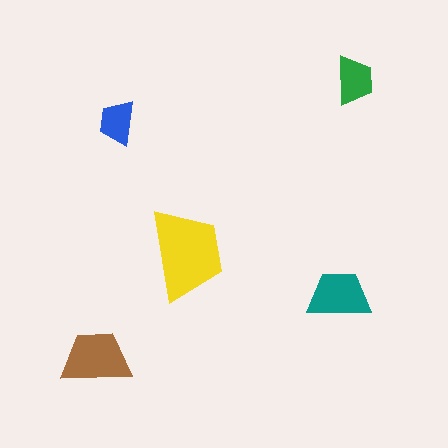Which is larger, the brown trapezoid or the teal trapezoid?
The brown one.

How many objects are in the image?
There are 5 objects in the image.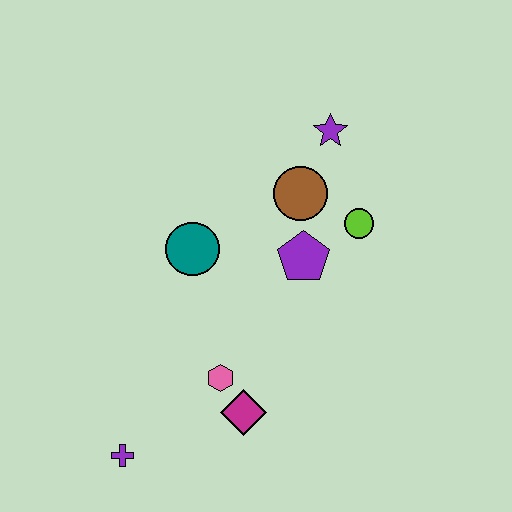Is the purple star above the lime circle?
Yes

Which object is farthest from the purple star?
The purple cross is farthest from the purple star.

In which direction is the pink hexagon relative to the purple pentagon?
The pink hexagon is below the purple pentagon.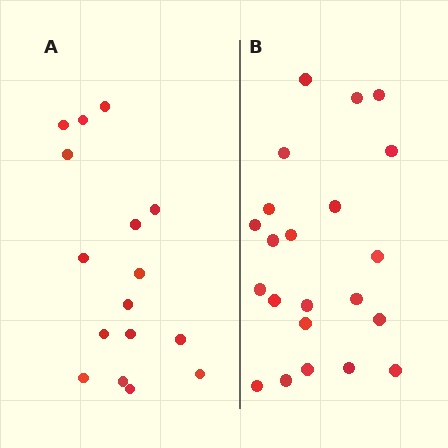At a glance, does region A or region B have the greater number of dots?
Region B (the right region) has more dots.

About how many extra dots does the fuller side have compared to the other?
Region B has about 6 more dots than region A.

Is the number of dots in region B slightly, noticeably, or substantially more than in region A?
Region B has noticeably more, but not dramatically so. The ratio is roughly 1.4 to 1.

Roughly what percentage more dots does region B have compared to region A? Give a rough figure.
About 40% more.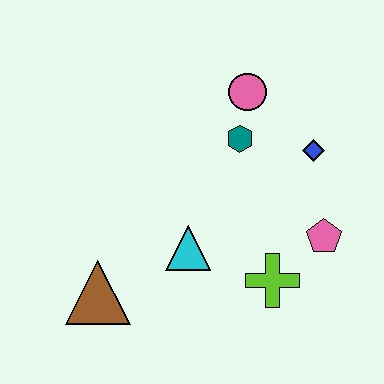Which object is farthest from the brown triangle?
The blue diamond is farthest from the brown triangle.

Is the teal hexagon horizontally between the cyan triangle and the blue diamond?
Yes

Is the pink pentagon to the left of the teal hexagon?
No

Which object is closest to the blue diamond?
The teal hexagon is closest to the blue diamond.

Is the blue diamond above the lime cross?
Yes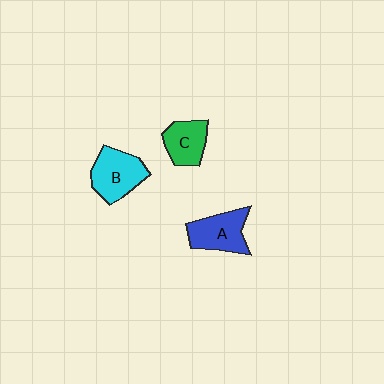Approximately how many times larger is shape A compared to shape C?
Approximately 1.2 times.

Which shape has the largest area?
Shape B (cyan).